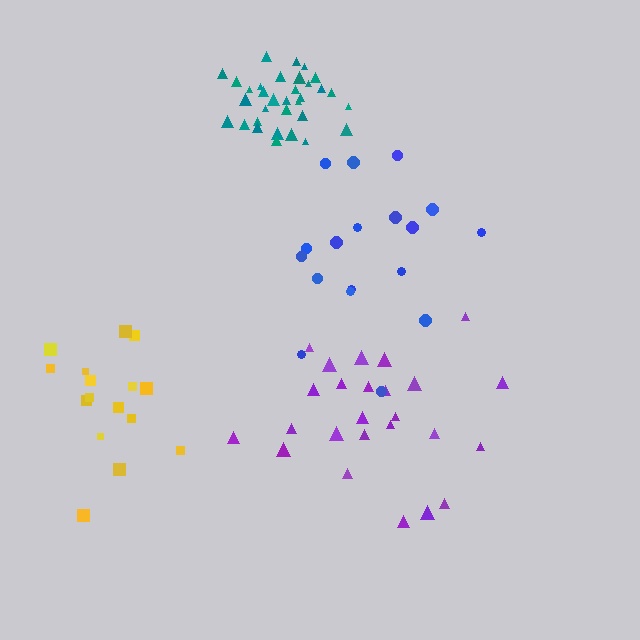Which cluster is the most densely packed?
Teal.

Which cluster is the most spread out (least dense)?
Blue.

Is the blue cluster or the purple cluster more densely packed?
Purple.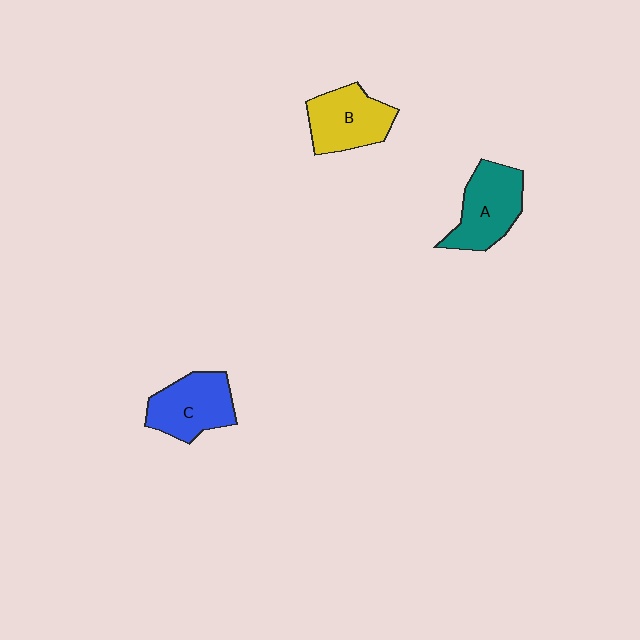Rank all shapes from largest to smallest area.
From largest to smallest: A (teal), C (blue), B (yellow).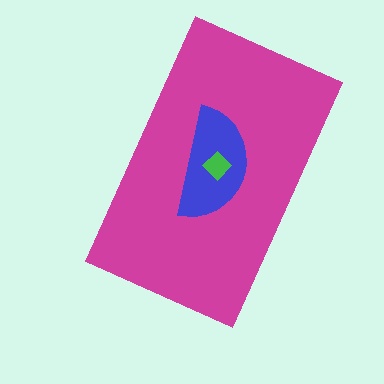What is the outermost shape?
The magenta rectangle.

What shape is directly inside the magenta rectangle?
The blue semicircle.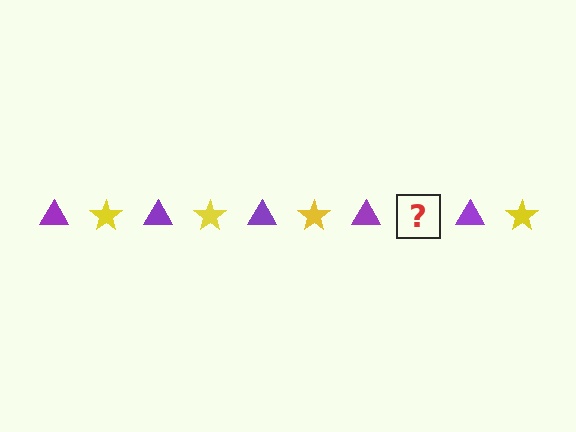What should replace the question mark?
The question mark should be replaced with a yellow star.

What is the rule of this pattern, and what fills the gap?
The rule is that the pattern alternates between purple triangle and yellow star. The gap should be filled with a yellow star.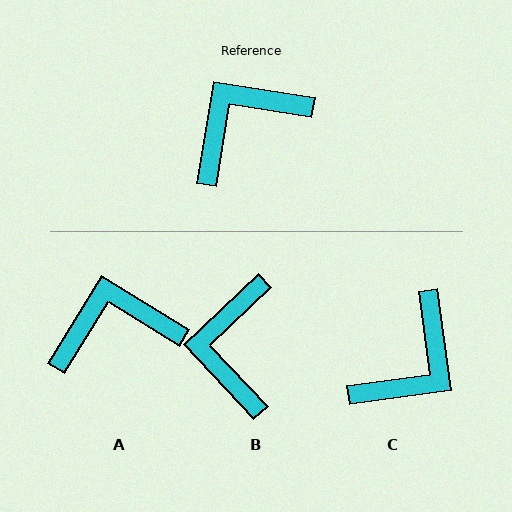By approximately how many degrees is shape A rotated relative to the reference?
Approximately 22 degrees clockwise.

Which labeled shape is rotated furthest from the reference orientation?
C, about 163 degrees away.